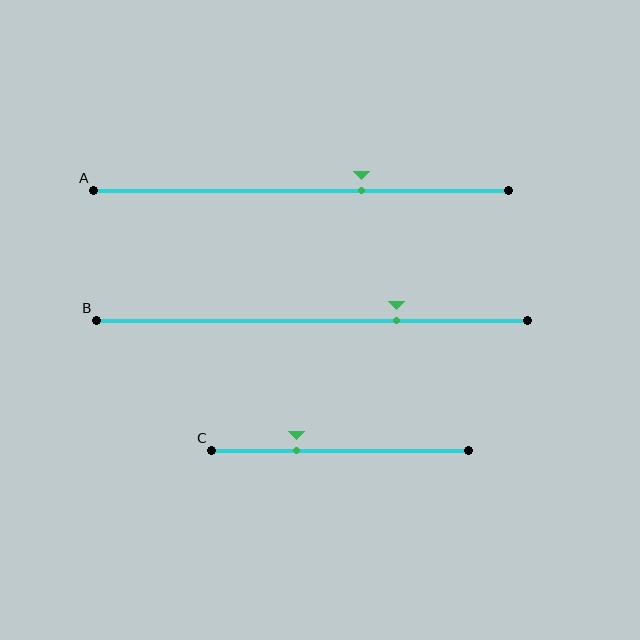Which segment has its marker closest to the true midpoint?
Segment A has its marker closest to the true midpoint.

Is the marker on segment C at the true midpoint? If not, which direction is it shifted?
No, the marker on segment C is shifted to the left by about 17% of the segment length.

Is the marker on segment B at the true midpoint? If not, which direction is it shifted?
No, the marker on segment B is shifted to the right by about 20% of the segment length.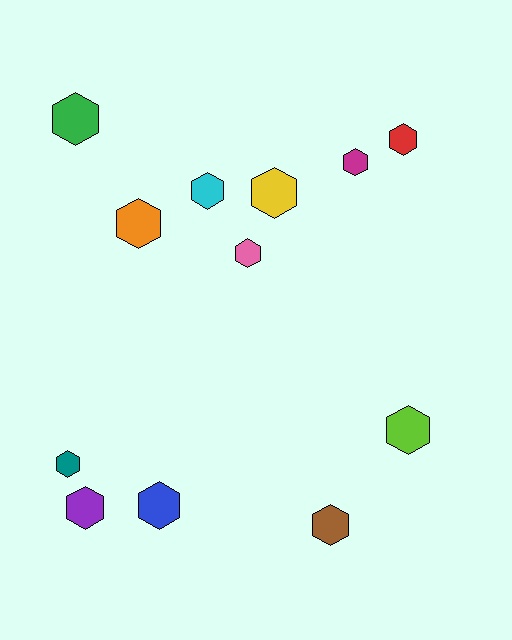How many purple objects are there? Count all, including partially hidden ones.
There is 1 purple object.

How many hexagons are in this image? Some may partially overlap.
There are 12 hexagons.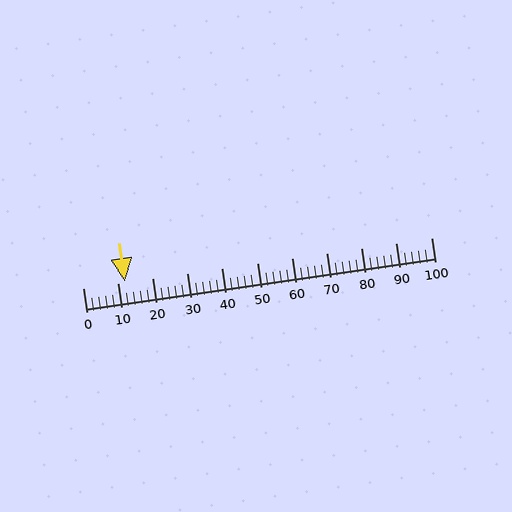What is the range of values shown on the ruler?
The ruler shows values from 0 to 100.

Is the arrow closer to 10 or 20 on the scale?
The arrow is closer to 10.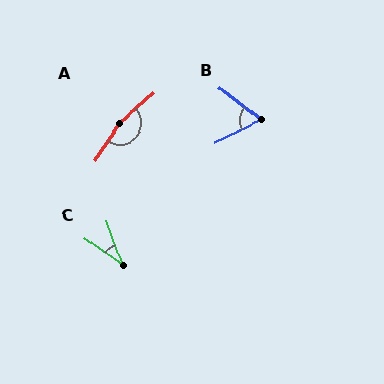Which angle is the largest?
A, at approximately 165 degrees.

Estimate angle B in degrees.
Approximately 63 degrees.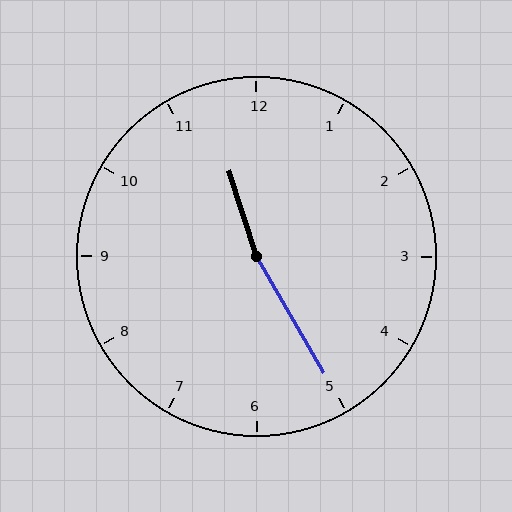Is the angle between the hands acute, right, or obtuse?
It is obtuse.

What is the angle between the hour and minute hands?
Approximately 168 degrees.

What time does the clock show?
11:25.